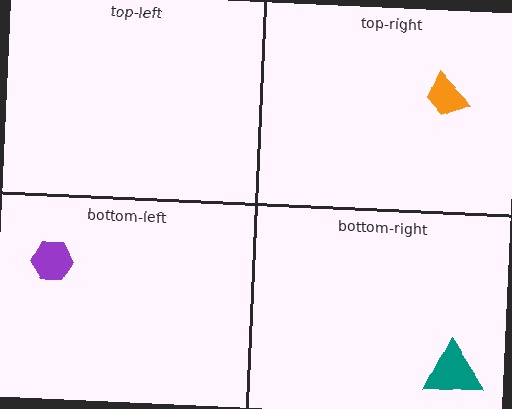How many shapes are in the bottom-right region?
1.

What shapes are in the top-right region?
The orange trapezoid.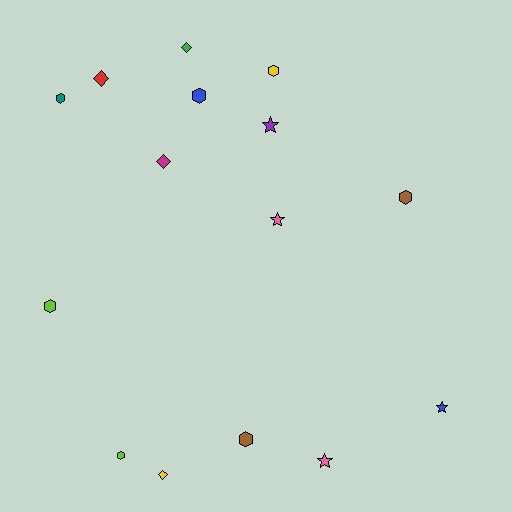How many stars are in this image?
There are 4 stars.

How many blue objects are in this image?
There are 2 blue objects.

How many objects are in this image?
There are 15 objects.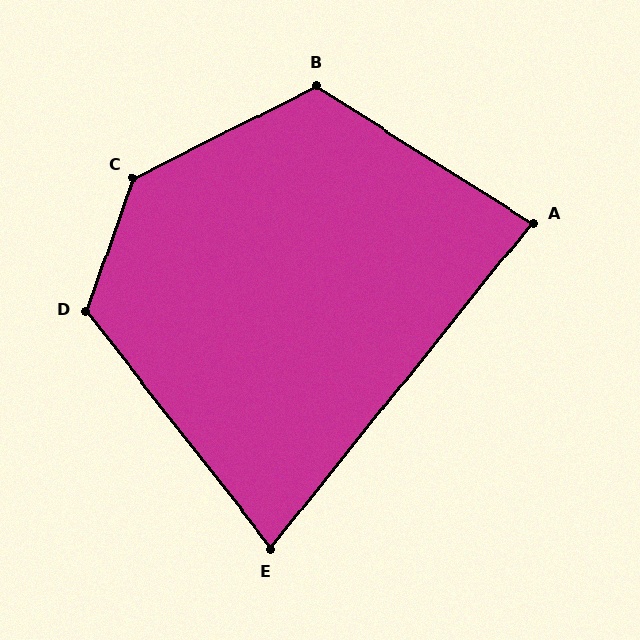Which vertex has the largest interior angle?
C, at approximately 137 degrees.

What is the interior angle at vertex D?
Approximately 123 degrees (obtuse).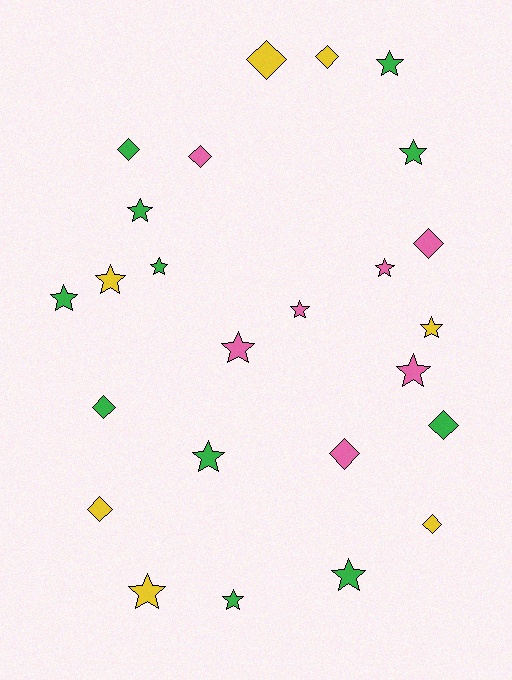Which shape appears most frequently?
Star, with 15 objects.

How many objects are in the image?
There are 25 objects.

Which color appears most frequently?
Green, with 11 objects.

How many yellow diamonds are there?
There are 4 yellow diamonds.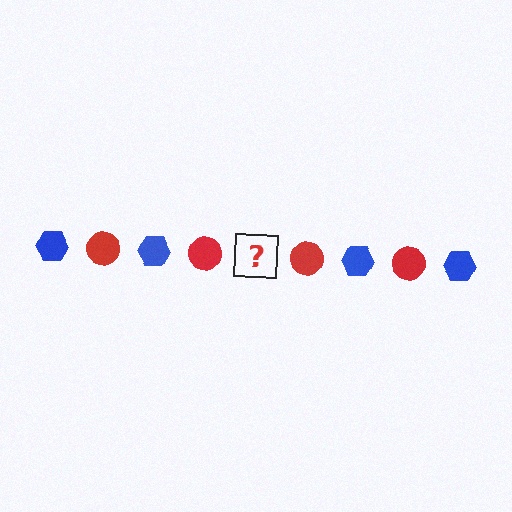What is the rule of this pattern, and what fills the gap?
The rule is that the pattern alternates between blue hexagon and red circle. The gap should be filled with a blue hexagon.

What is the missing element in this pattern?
The missing element is a blue hexagon.